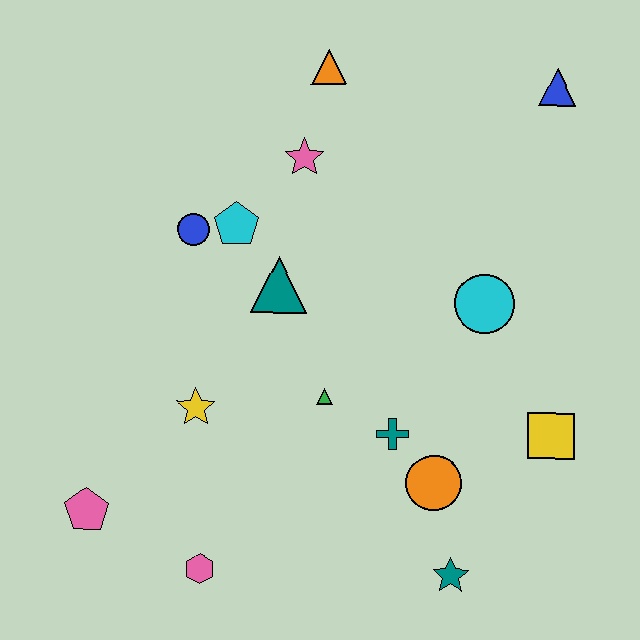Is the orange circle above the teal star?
Yes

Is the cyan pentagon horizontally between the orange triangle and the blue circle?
Yes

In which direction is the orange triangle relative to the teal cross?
The orange triangle is above the teal cross.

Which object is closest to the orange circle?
The teal cross is closest to the orange circle.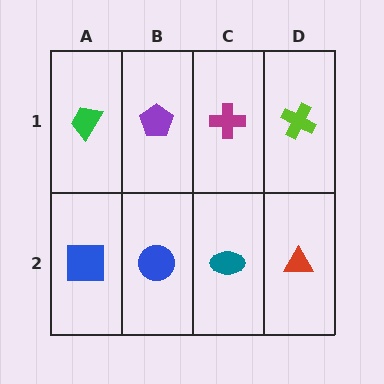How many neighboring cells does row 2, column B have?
3.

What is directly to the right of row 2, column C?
A red triangle.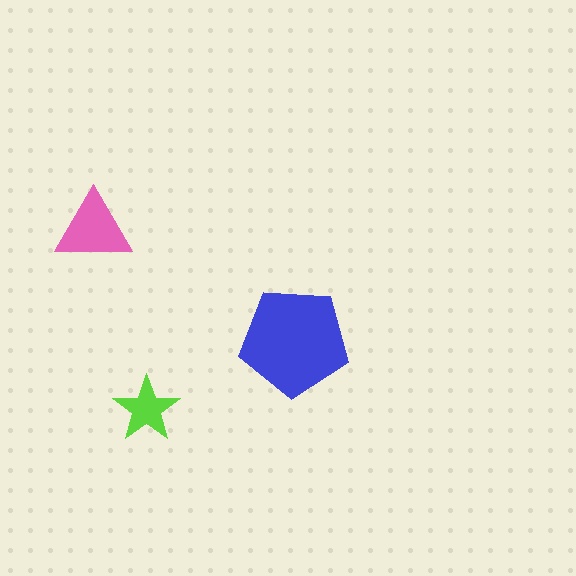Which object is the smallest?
The lime star.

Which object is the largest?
The blue pentagon.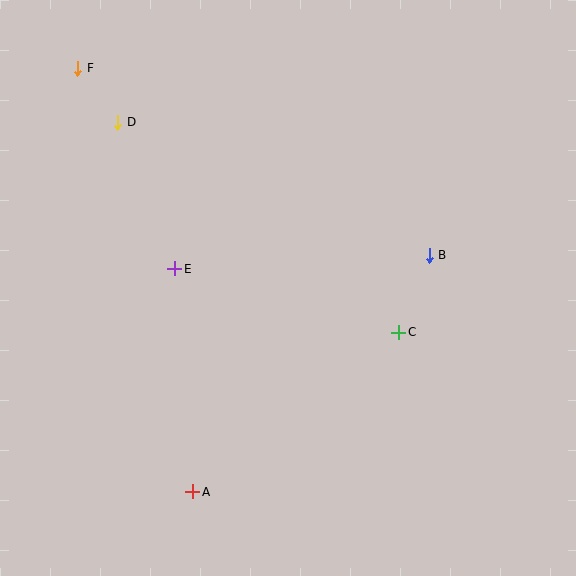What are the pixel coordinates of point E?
Point E is at (175, 269).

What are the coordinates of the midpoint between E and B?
The midpoint between E and B is at (302, 262).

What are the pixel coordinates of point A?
Point A is at (193, 492).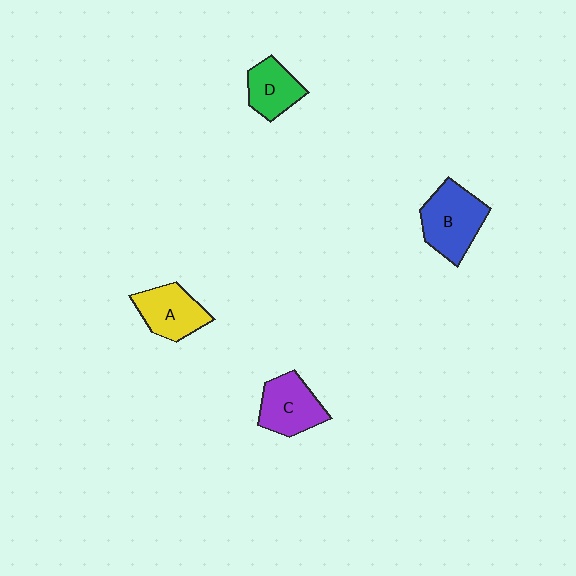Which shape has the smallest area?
Shape D (green).